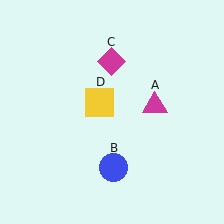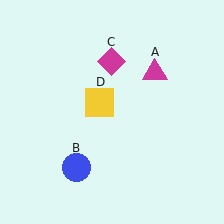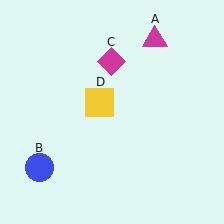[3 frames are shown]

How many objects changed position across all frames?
2 objects changed position: magenta triangle (object A), blue circle (object B).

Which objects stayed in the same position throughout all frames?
Magenta diamond (object C) and yellow square (object D) remained stationary.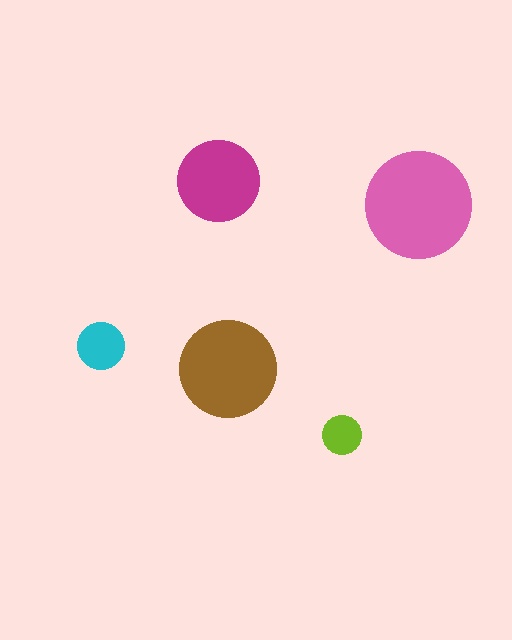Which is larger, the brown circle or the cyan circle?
The brown one.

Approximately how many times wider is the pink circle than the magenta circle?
About 1.5 times wider.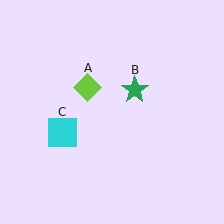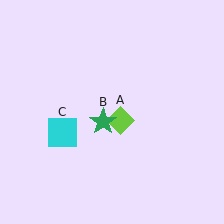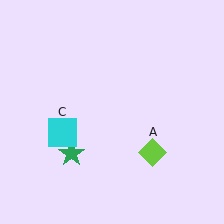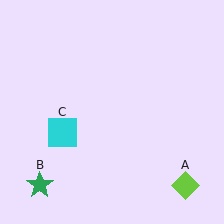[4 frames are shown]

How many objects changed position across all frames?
2 objects changed position: lime diamond (object A), green star (object B).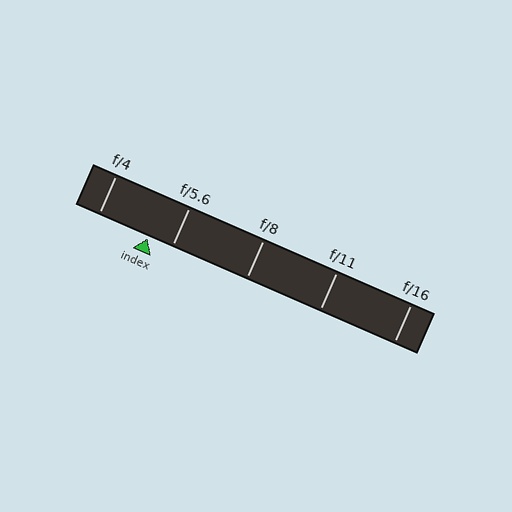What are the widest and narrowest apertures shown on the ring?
The widest aperture shown is f/4 and the narrowest is f/16.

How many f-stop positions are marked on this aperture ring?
There are 5 f-stop positions marked.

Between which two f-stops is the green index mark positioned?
The index mark is between f/4 and f/5.6.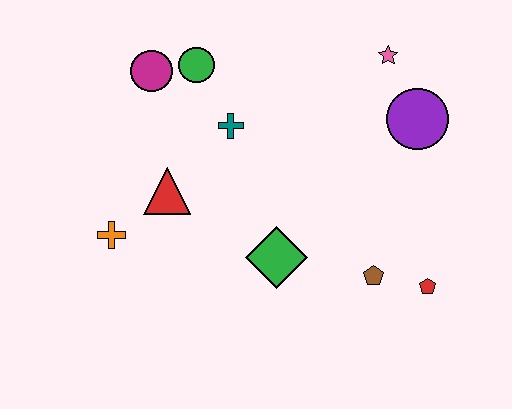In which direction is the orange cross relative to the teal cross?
The orange cross is to the left of the teal cross.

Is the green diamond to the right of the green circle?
Yes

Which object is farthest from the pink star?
The orange cross is farthest from the pink star.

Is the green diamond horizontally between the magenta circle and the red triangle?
No